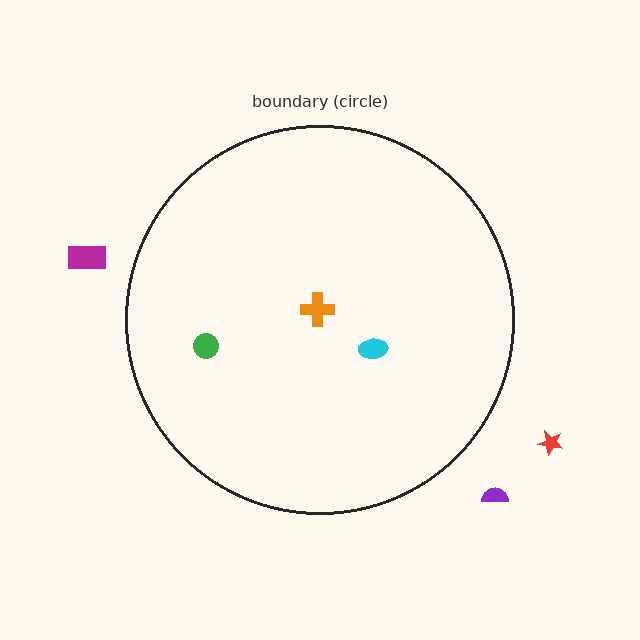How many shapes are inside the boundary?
3 inside, 3 outside.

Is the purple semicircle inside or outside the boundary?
Outside.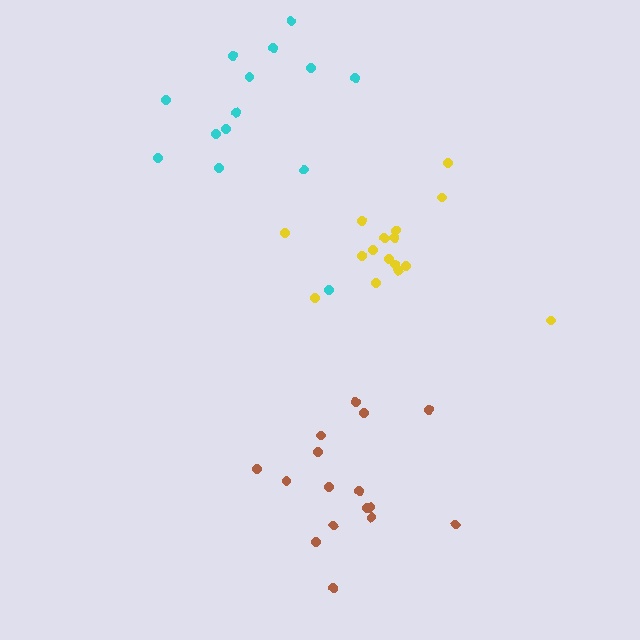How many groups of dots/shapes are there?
There are 3 groups.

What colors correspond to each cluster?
The clusters are colored: yellow, brown, cyan.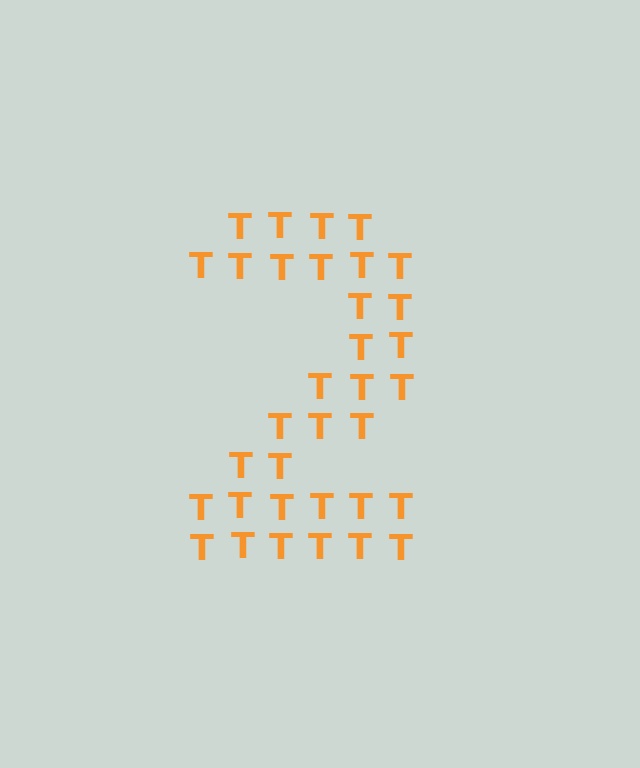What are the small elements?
The small elements are letter T's.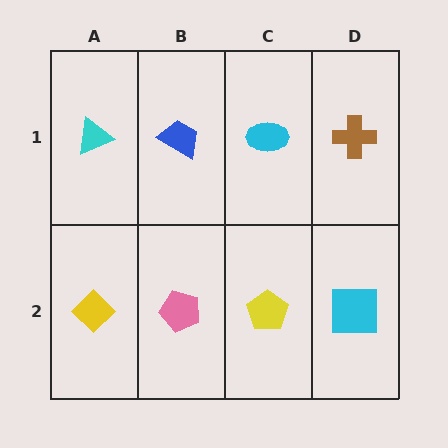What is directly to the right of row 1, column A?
A blue trapezoid.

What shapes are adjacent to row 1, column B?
A pink pentagon (row 2, column B), a cyan triangle (row 1, column A), a cyan ellipse (row 1, column C).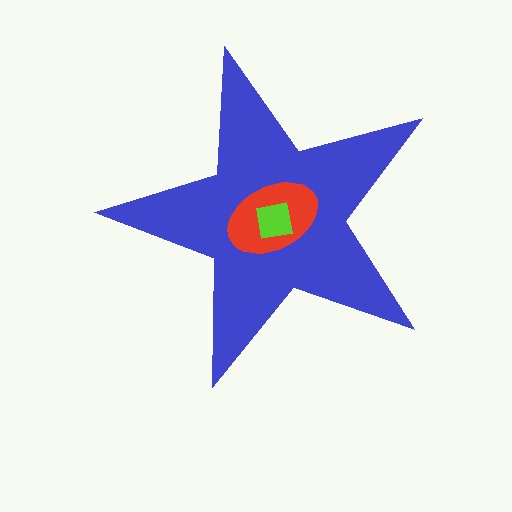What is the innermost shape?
The lime square.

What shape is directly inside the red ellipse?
The lime square.